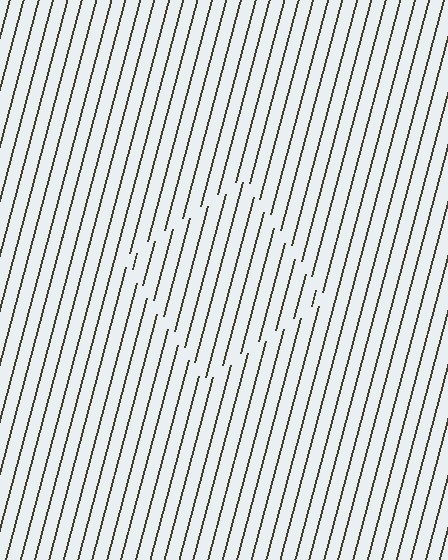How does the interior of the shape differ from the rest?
The interior of the shape contains the same grating, shifted by half a period — the contour is defined by the phase discontinuity where line-ends from the inner and outer gratings abut.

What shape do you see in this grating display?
An illusory square. The interior of the shape contains the same grating, shifted by half a period — the contour is defined by the phase discontinuity where line-ends from the inner and outer gratings abut.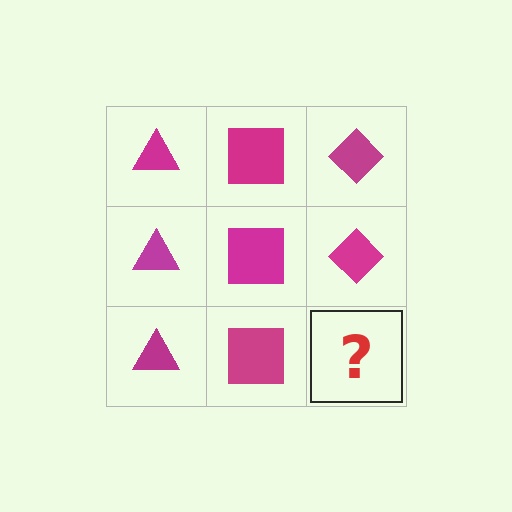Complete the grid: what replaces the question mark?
The question mark should be replaced with a magenta diamond.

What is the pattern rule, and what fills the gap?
The rule is that each column has a consistent shape. The gap should be filled with a magenta diamond.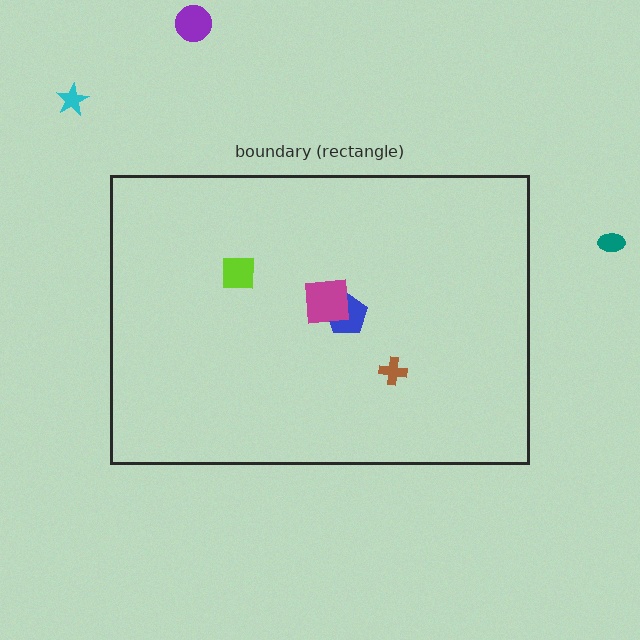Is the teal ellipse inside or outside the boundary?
Outside.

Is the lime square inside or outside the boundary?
Inside.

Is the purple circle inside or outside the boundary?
Outside.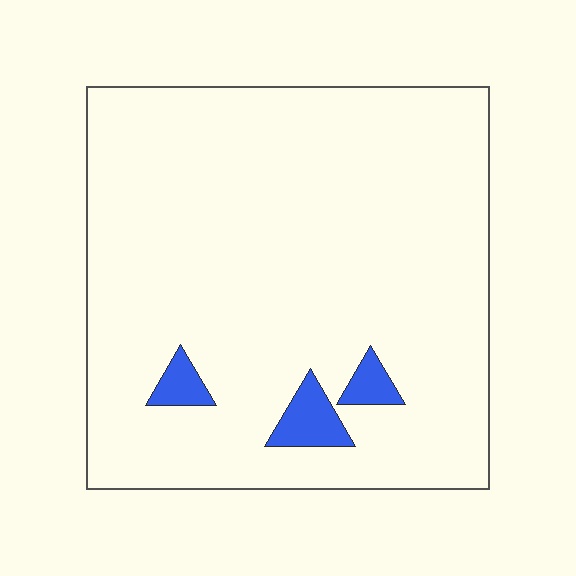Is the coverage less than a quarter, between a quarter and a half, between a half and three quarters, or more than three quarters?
Less than a quarter.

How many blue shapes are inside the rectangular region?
3.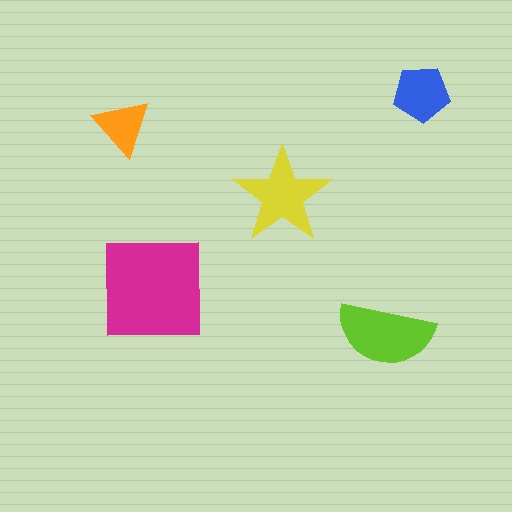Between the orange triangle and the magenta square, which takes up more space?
The magenta square.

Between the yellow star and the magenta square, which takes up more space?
The magenta square.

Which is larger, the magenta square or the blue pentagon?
The magenta square.